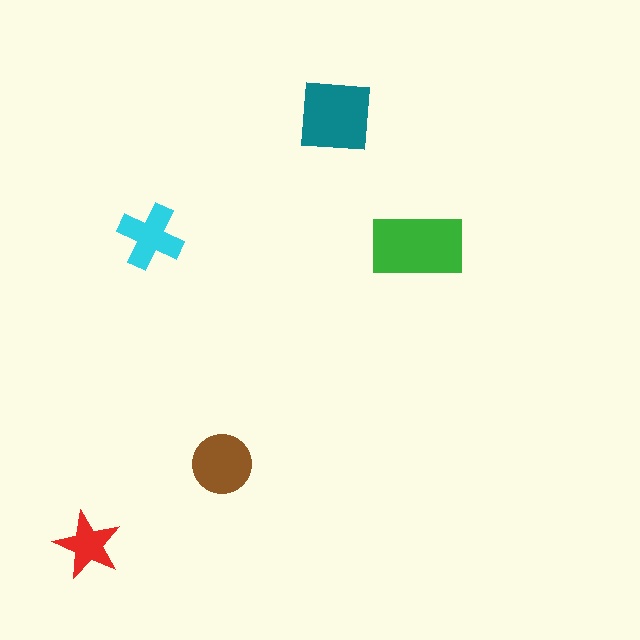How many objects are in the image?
There are 5 objects in the image.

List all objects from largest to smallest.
The green rectangle, the teal square, the brown circle, the cyan cross, the red star.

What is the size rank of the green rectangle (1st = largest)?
1st.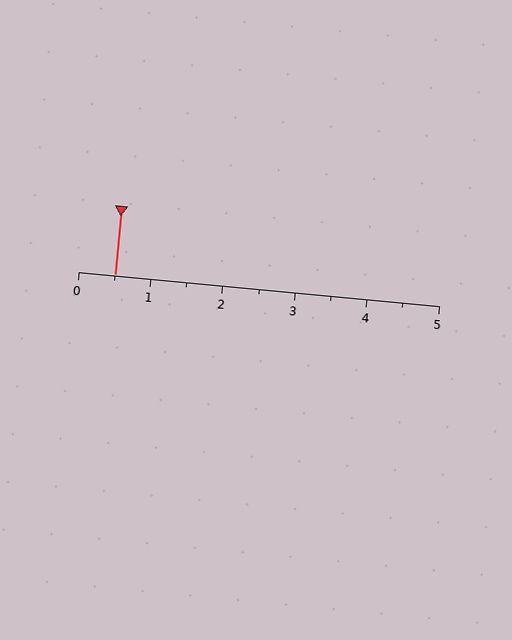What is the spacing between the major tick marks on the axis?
The major ticks are spaced 1 apart.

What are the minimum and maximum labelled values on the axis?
The axis runs from 0 to 5.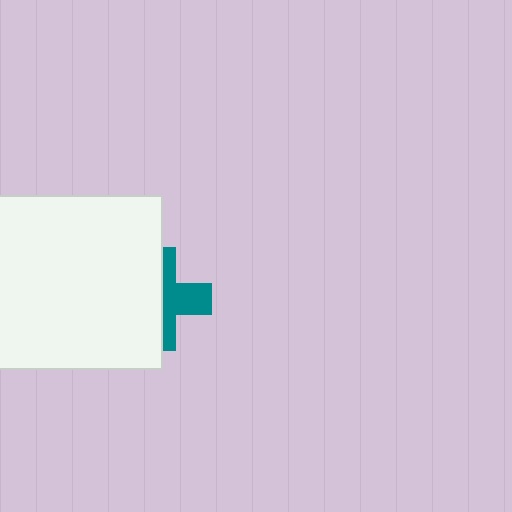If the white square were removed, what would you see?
You would see the complete teal cross.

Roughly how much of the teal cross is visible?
A small part of it is visible (roughly 43%).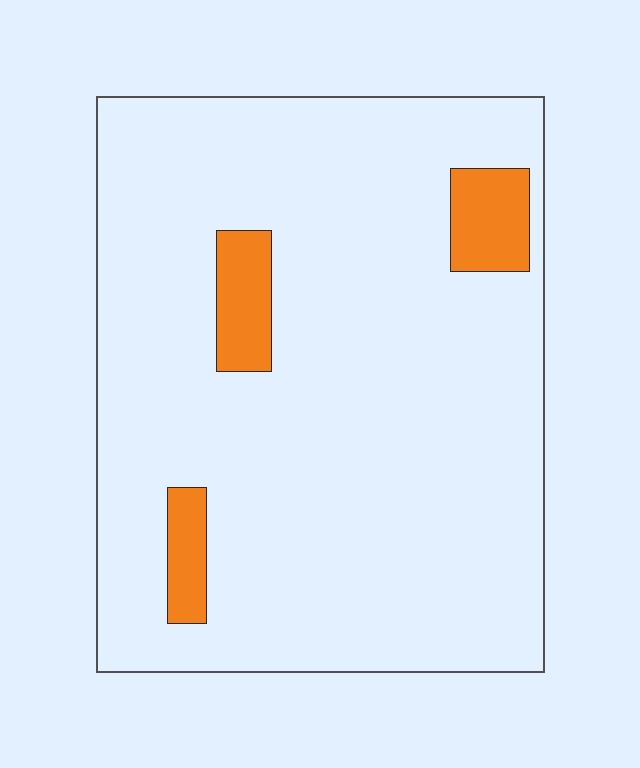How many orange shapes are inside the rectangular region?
3.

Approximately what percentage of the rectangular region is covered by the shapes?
Approximately 10%.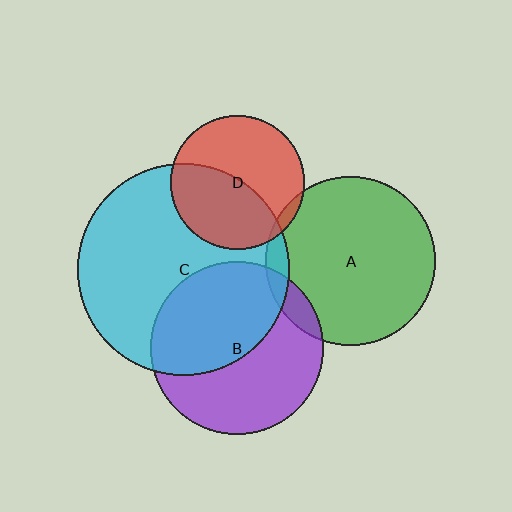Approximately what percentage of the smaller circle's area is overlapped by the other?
Approximately 50%.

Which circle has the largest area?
Circle C (cyan).